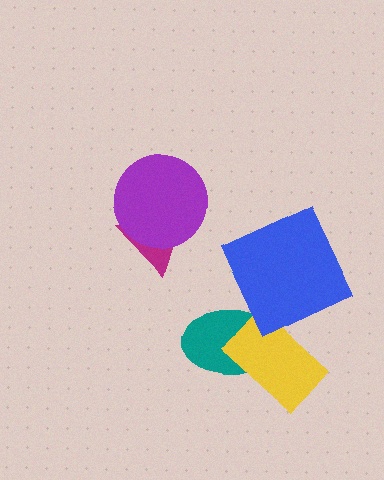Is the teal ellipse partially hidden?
Yes, it is partially covered by another shape.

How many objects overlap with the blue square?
0 objects overlap with the blue square.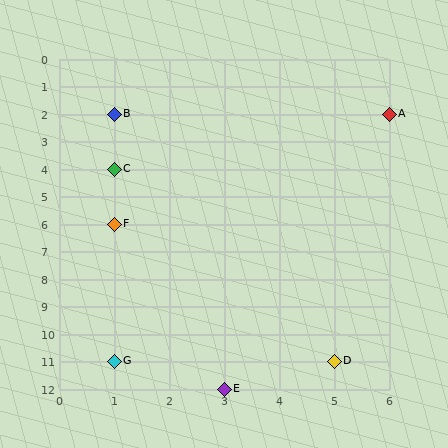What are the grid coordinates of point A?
Point A is at grid coordinates (6, 2).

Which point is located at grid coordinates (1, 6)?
Point F is at (1, 6).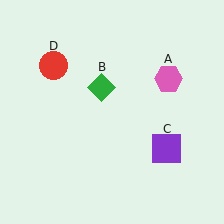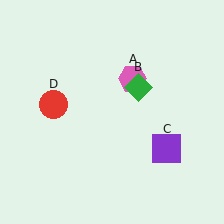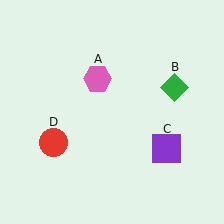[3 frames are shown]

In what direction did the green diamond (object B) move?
The green diamond (object B) moved right.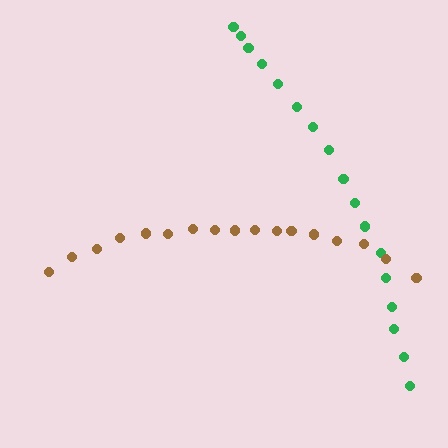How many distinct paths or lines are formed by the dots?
There are 2 distinct paths.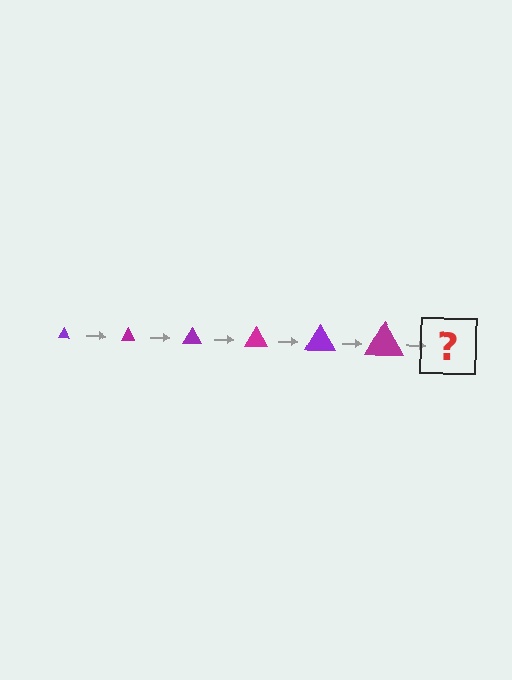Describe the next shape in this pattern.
It should be a purple triangle, larger than the previous one.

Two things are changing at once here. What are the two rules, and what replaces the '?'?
The two rules are that the triangle grows larger each step and the color cycles through purple and magenta. The '?' should be a purple triangle, larger than the previous one.